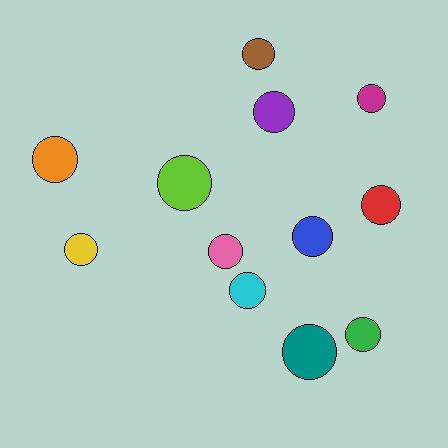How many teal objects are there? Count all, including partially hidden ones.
There is 1 teal object.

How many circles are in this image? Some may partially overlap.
There are 12 circles.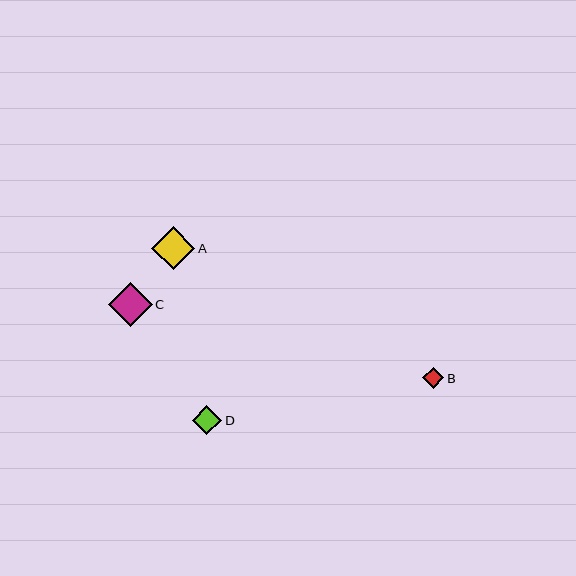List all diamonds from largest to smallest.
From largest to smallest: C, A, D, B.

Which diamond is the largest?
Diamond C is the largest with a size of approximately 44 pixels.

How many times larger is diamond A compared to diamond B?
Diamond A is approximately 2.1 times the size of diamond B.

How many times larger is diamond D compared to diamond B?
Diamond D is approximately 1.4 times the size of diamond B.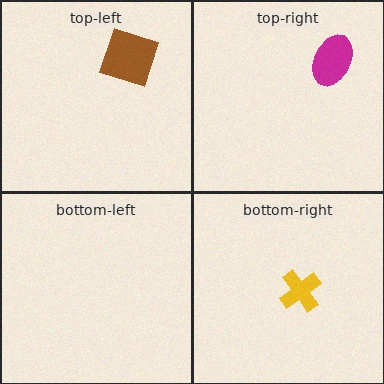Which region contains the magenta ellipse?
The top-right region.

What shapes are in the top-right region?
The magenta ellipse.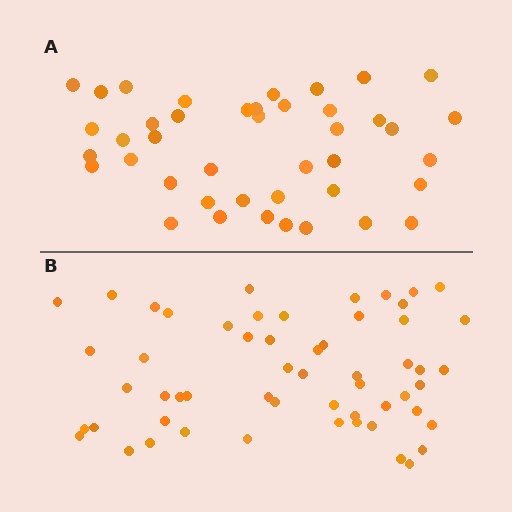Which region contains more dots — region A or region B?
Region B (the bottom region) has more dots.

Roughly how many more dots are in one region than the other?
Region B has approximately 15 more dots than region A.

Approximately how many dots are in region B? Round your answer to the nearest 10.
About 60 dots. (The exact count is 56, which rounds to 60.)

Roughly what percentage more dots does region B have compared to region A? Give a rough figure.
About 35% more.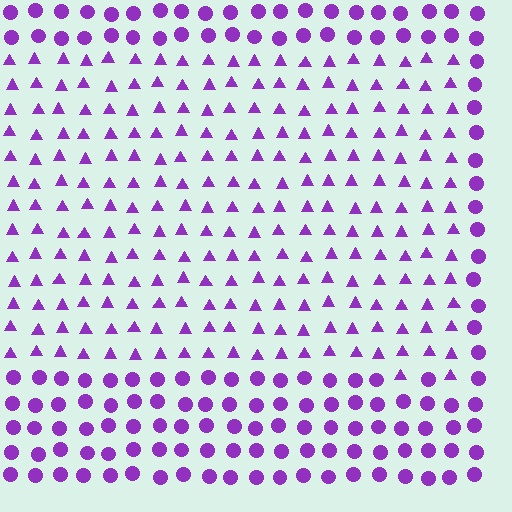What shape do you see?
I see a rectangle.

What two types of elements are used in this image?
The image uses triangles inside the rectangle region and circles outside it.